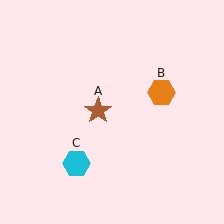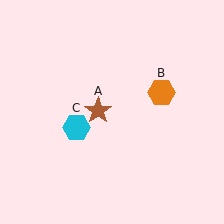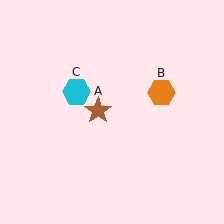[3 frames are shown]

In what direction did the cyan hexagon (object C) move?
The cyan hexagon (object C) moved up.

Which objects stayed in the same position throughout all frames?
Brown star (object A) and orange hexagon (object B) remained stationary.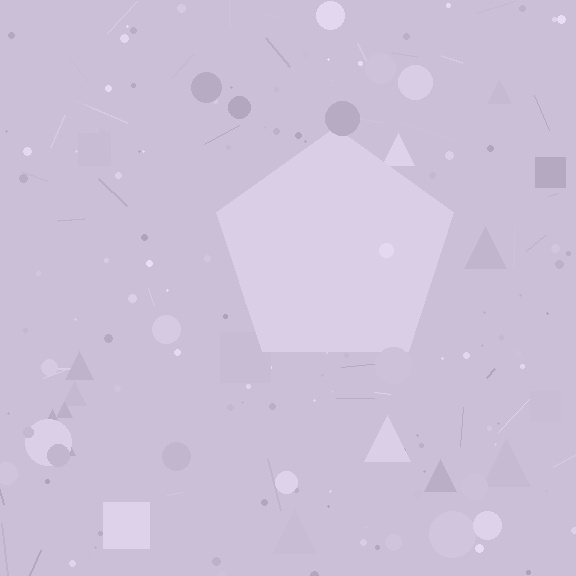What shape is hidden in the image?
A pentagon is hidden in the image.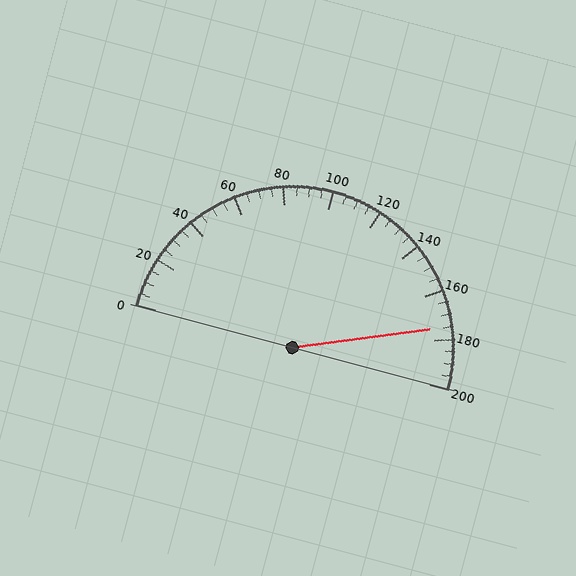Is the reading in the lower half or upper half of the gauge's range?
The reading is in the upper half of the range (0 to 200).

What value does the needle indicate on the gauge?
The needle indicates approximately 175.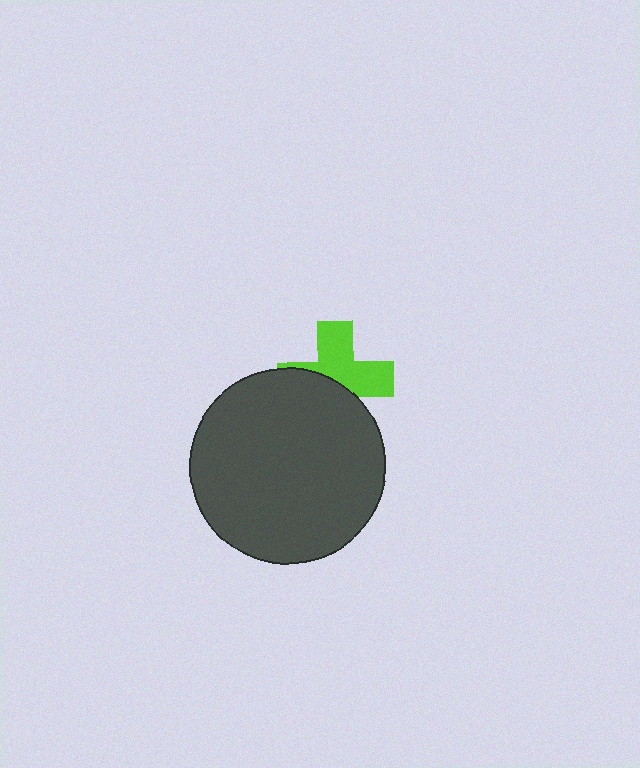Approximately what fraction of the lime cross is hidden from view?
Roughly 45% of the lime cross is hidden behind the dark gray circle.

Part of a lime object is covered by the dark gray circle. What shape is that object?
It is a cross.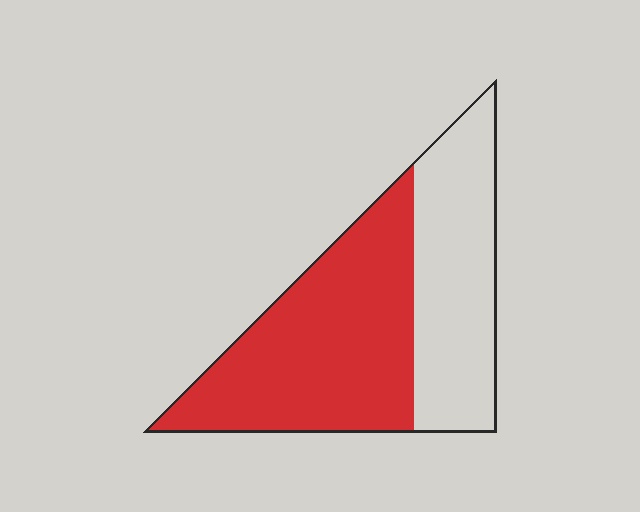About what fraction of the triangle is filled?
About three fifths (3/5).